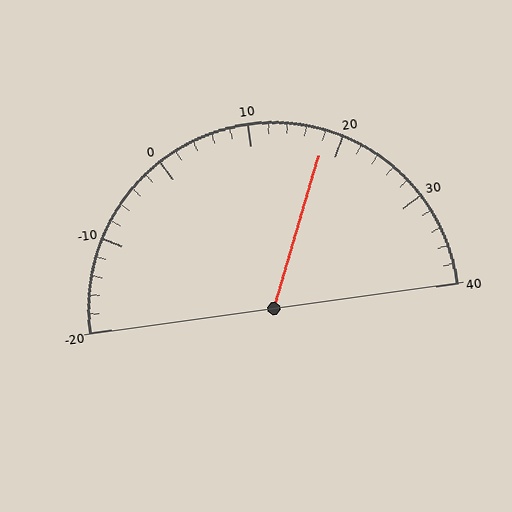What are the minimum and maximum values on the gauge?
The gauge ranges from -20 to 40.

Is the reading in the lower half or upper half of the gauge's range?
The reading is in the upper half of the range (-20 to 40).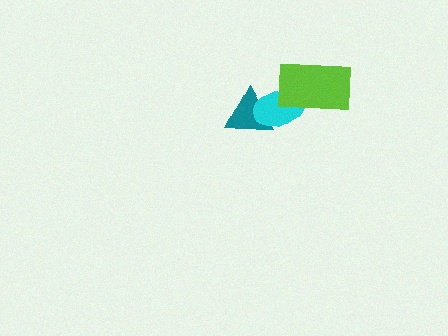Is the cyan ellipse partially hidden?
Yes, it is partially covered by another shape.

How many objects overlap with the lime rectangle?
1 object overlaps with the lime rectangle.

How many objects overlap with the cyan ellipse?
2 objects overlap with the cyan ellipse.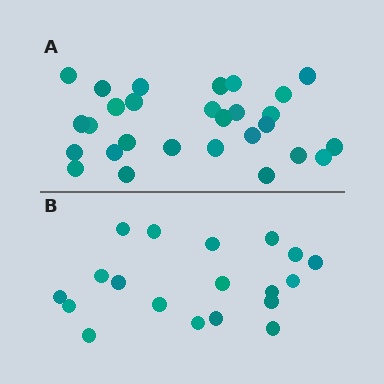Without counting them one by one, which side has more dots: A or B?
Region A (the top region) has more dots.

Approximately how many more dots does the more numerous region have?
Region A has roughly 8 or so more dots than region B.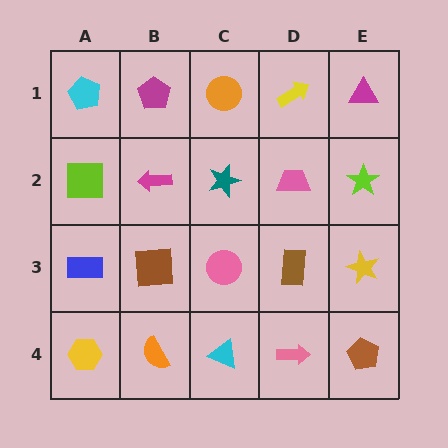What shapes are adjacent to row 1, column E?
A lime star (row 2, column E), a yellow arrow (row 1, column D).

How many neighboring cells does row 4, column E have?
2.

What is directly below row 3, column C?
A cyan triangle.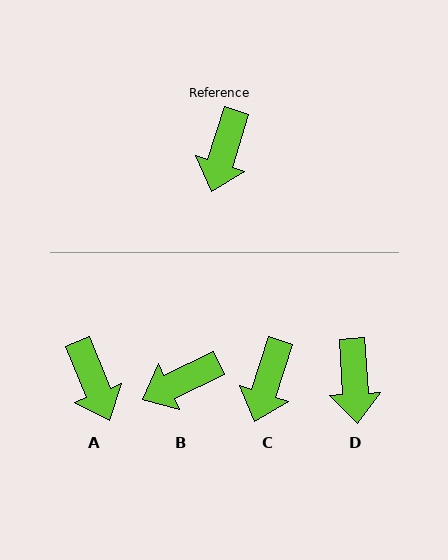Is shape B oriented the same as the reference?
No, it is off by about 47 degrees.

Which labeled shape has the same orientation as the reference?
C.